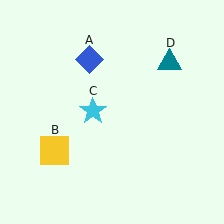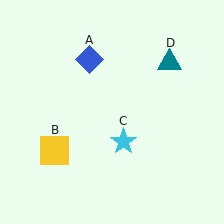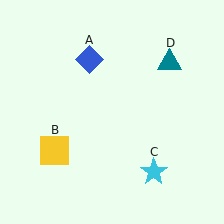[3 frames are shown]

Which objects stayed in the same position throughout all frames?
Blue diamond (object A) and yellow square (object B) and teal triangle (object D) remained stationary.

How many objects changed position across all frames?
1 object changed position: cyan star (object C).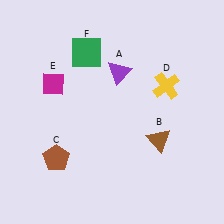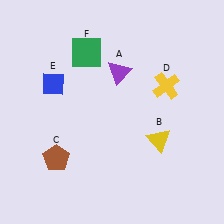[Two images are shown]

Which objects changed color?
B changed from brown to yellow. E changed from magenta to blue.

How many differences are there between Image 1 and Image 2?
There are 2 differences between the two images.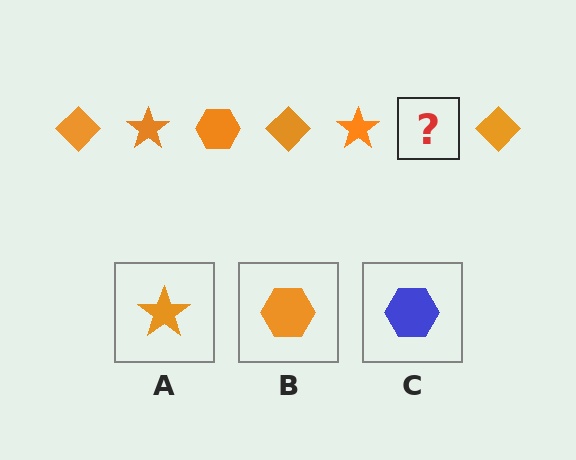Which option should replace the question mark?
Option B.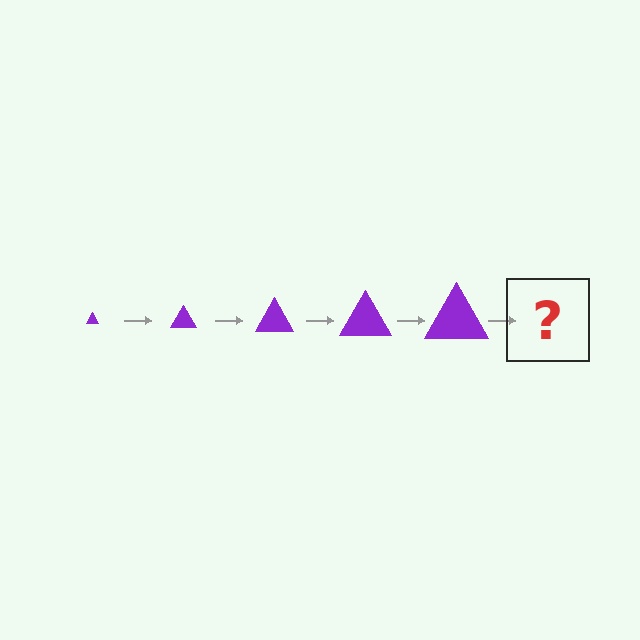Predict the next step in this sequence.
The next step is a purple triangle, larger than the previous one.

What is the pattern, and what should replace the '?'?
The pattern is that the triangle gets progressively larger each step. The '?' should be a purple triangle, larger than the previous one.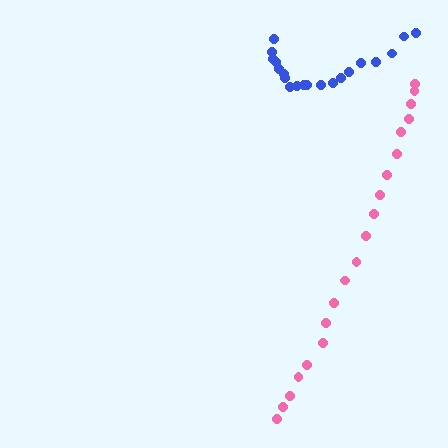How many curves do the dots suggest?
There are 2 distinct paths.